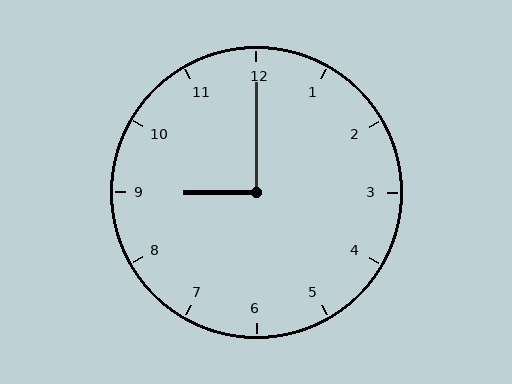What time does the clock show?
9:00.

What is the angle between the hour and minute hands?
Approximately 90 degrees.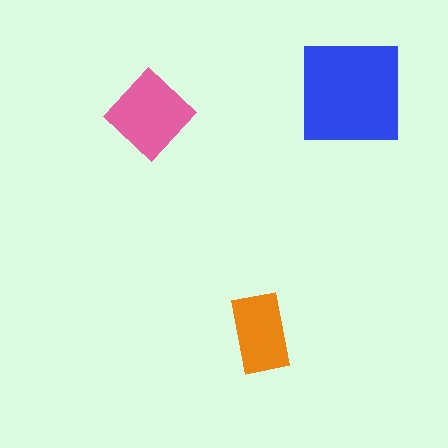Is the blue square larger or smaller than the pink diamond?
Larger.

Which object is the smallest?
The orange rectangle.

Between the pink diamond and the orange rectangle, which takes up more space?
The pink diamond.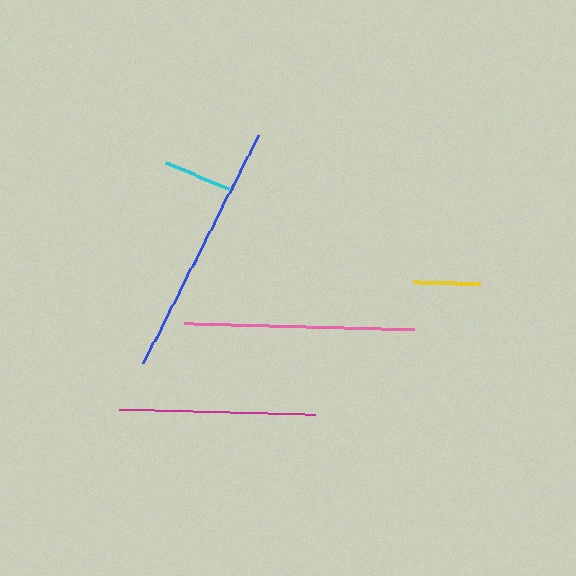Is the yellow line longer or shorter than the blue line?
The blue line is longer than the yellow line.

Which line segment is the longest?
The blue line is the longest at approximately 255 pixels.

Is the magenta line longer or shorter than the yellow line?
The magenta line is longer than the yellow line.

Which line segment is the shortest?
The yellow line is the shortest at approximately 67 pixels.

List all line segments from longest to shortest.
From longest to shortest: blue, pink, magenta, cyan, yellow.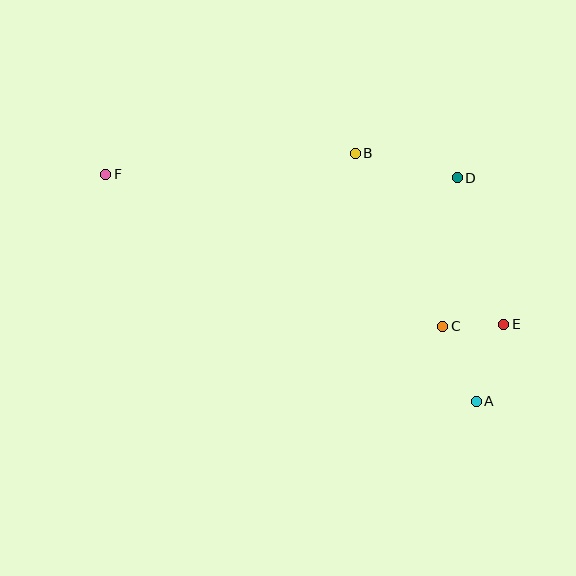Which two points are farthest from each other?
Points A and F are farthest from each other.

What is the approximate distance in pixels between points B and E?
The distance between B and E is approximately 227 pixels.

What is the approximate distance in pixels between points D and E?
The distance between D and E is approximately 154 pixels.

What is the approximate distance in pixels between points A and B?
The distance between A and B is approximately 276 pixels.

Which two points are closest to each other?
Points C and E are closest to each other.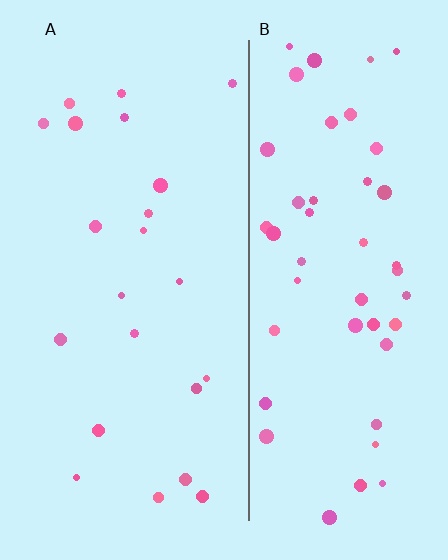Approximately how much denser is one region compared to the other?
Approximately 2.3× — region B over region A.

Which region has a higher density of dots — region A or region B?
B (the right).